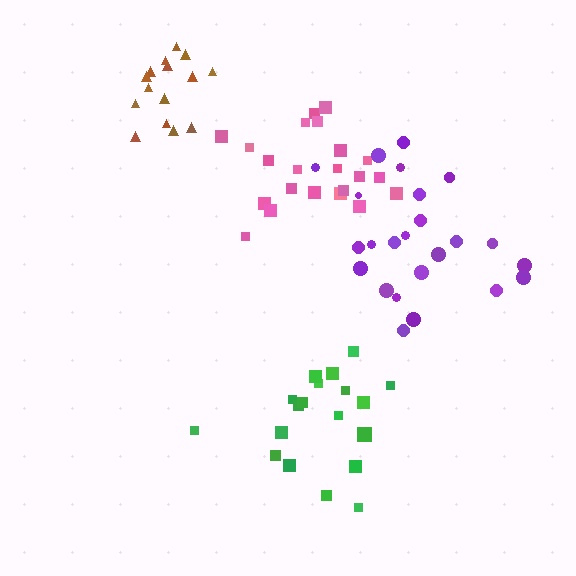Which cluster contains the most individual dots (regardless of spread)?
Purple (24).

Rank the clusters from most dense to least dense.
brown, pink, green, purple.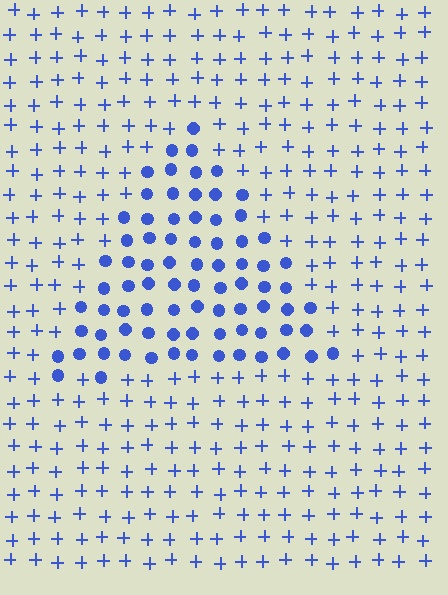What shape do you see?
I see a triangle.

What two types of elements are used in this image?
The image uses circles inside the triangle region and plus signs outside it.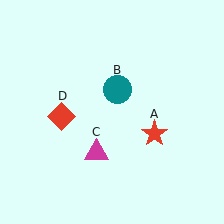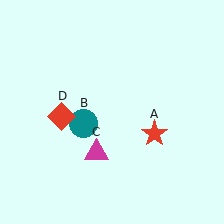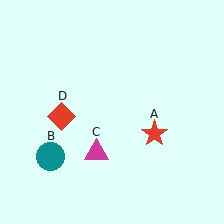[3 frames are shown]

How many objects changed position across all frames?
1 object changed position: teal circle (object B).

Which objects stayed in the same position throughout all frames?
Red star (object A) and magenta triangle (object C) and red diamond (object D) remained stationary.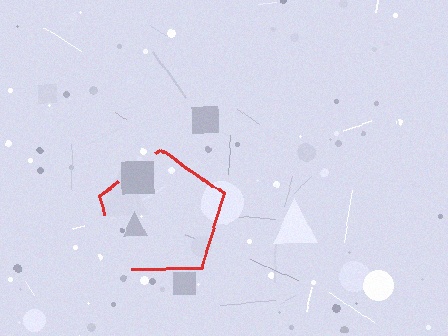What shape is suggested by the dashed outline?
The dashed outline suggests a pentagon.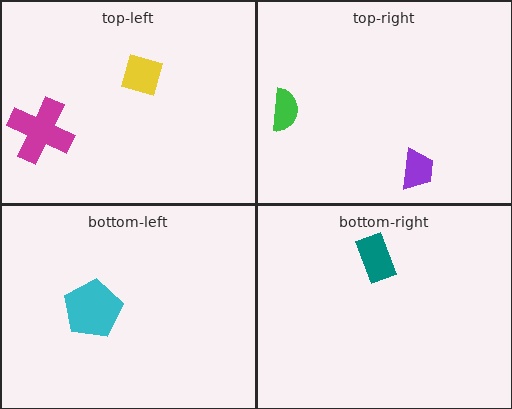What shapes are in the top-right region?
The purple trapezoid, the green semicircle.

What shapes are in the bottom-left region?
The cyan pentagon.